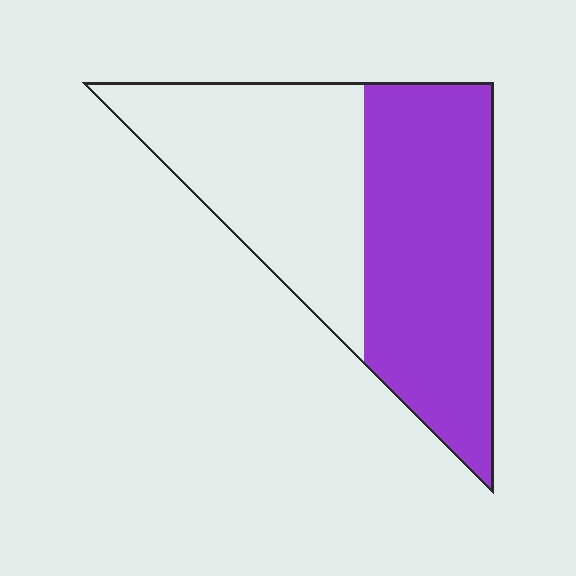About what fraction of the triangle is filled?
About one half (1/2).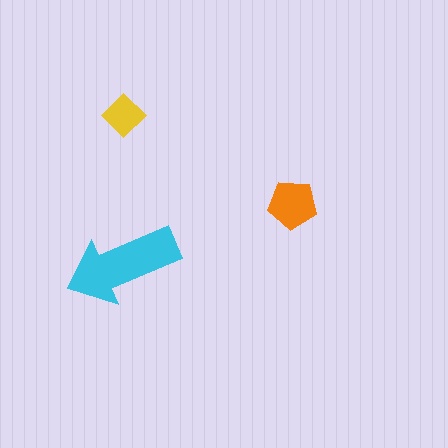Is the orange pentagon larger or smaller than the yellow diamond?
Larger.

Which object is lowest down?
The cyan arrow is bottommost.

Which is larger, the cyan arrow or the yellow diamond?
The cyan arrow.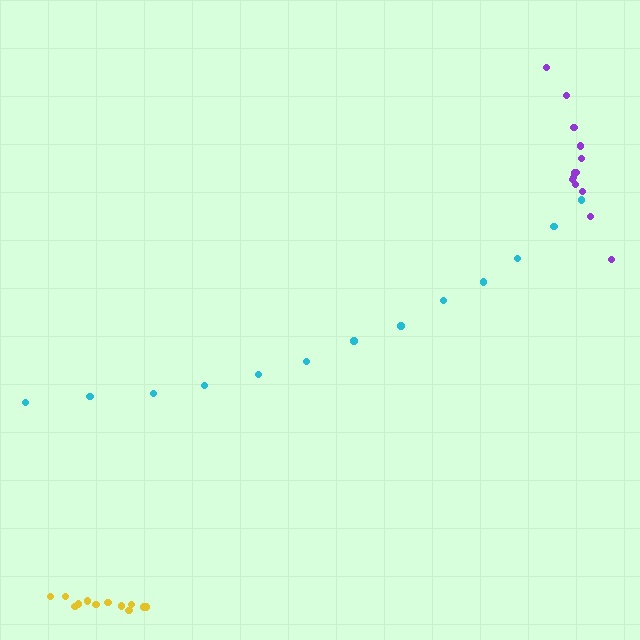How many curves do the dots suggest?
There are 3 distinct paths.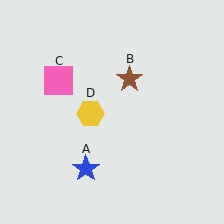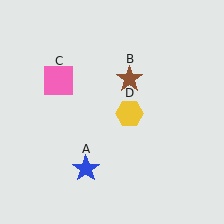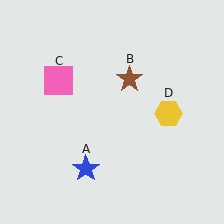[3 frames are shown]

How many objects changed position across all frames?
1 object changed position: yellow hexagon (object D).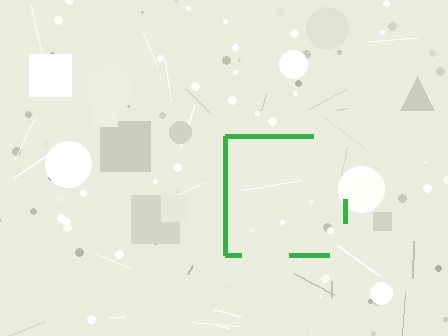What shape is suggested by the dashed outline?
The dashed outline suggests a square.